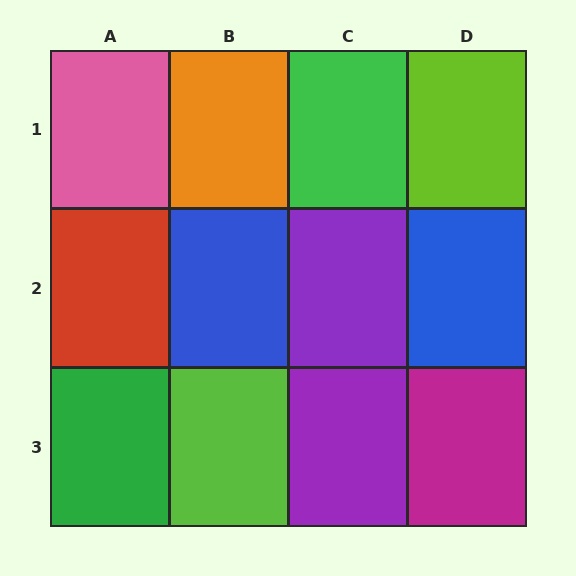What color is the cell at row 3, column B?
Lime.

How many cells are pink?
1 cell is pink.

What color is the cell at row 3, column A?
Green.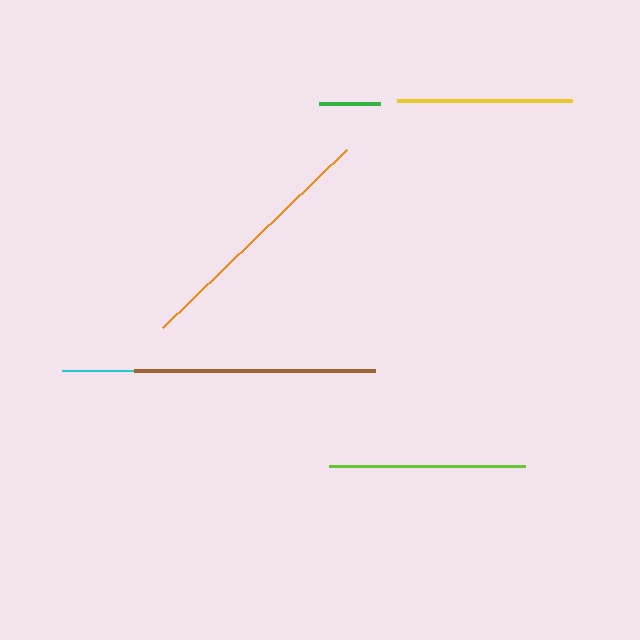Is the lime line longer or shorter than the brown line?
The brown line is longer than the lime line.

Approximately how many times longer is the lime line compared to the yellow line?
The lime line is approximately 1.1 times the length of the yellow line.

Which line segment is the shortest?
The green line is the shortest at approximately 61 pixels.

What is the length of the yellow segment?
The yellow segment is approximately 175 pixels long.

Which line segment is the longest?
The orange line is the longest at approximately 256 pixels.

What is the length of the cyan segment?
The cyan segment is approximately 216 pixels long.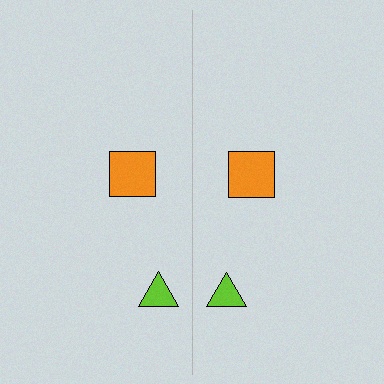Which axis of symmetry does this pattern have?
The pattern has a vertical axis of symmetry running through the center of the image.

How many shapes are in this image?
There are 4 shapes in this image.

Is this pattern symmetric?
Yes, this pattern has bilateral (reflection) symmetry.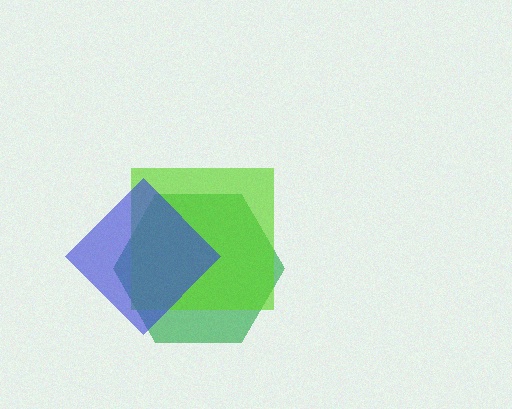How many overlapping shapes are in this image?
There are 3 overlapping shapes in the image.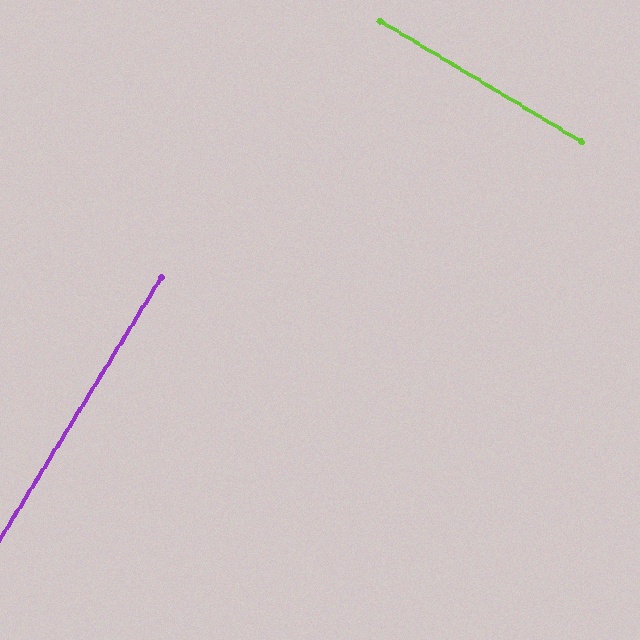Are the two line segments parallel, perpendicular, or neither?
Perpendicular — they meet at approximately 89°.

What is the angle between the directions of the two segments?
Approximately 89 degrees.